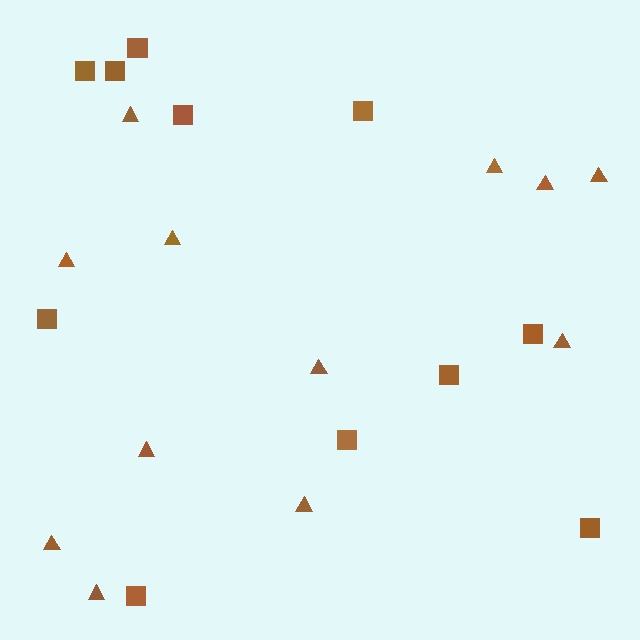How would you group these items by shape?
There are 2 groups: one group of triangles (12) and one group of squares (11).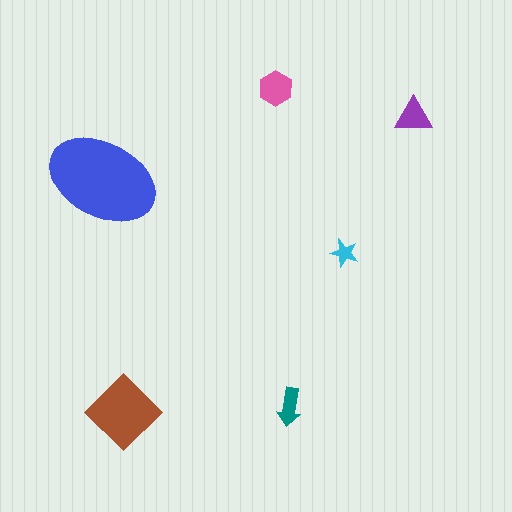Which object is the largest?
The blue ellipse.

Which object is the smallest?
The cyan star.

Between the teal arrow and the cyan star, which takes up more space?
The teal arrow.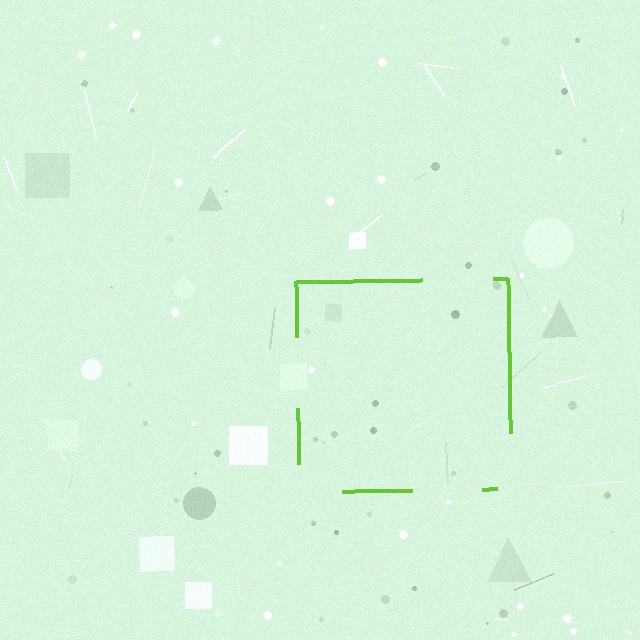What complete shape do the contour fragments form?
The contour fragments form a square.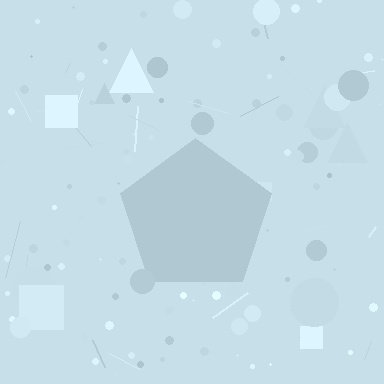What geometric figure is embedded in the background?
A pentagon is embedded in the background.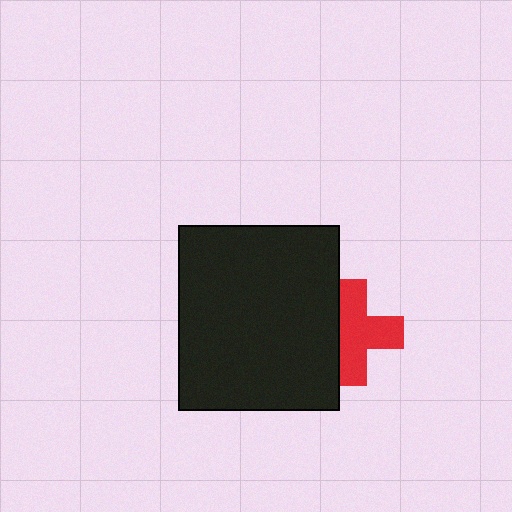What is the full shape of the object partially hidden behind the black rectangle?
The partially hidden object is a red cross.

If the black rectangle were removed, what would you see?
You would see the complete red cross.